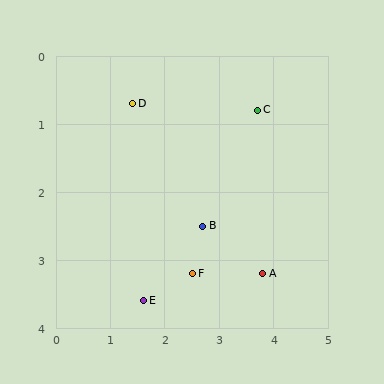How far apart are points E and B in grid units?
Points E and B are about 1.6 grid units apart.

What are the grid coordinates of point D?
Point D is at approximately (1.4, 0.7).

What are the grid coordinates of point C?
Point C is at approximately (3.7, 0.8).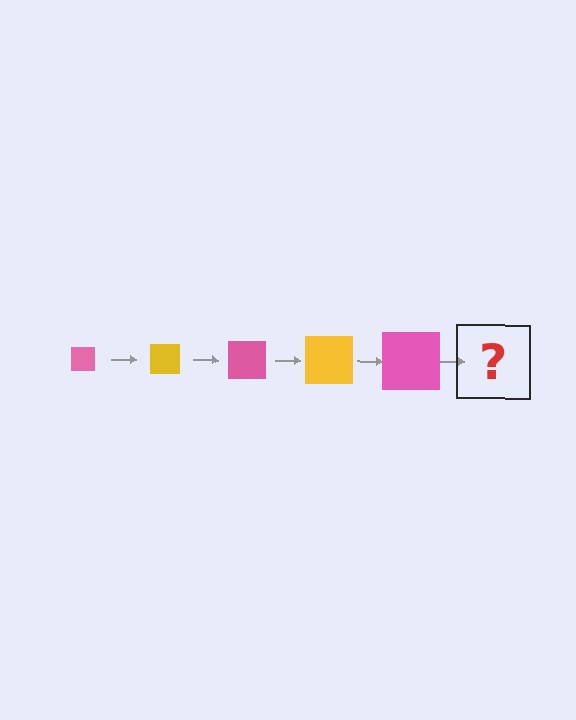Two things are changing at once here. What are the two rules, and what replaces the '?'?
The two rules are that the square grows larger each step and the color cycles through pink and yellow. The '?' should be a yellow square, larger than the previous one.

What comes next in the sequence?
The next element should be a yellow square, larger than the previous one.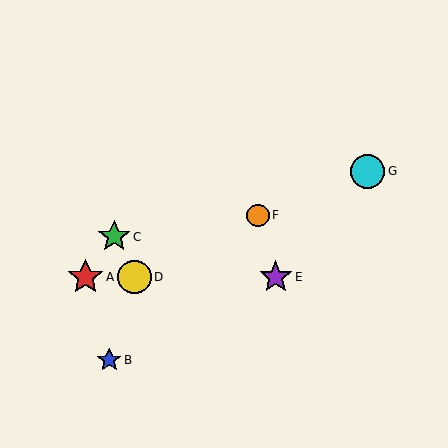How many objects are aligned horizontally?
3 objects (A, D, E) are aligned horizontally.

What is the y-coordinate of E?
Object E is at y≈277.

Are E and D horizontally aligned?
Yes, both are at y≈277.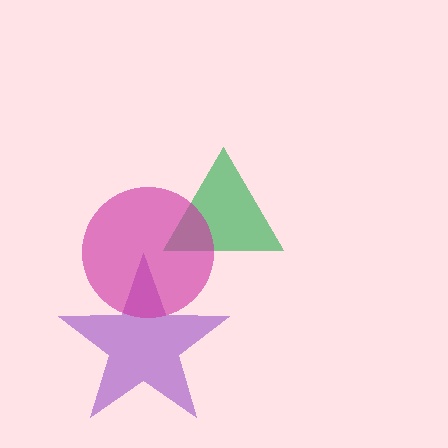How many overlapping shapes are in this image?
There are 3 overlapping shapes in the image.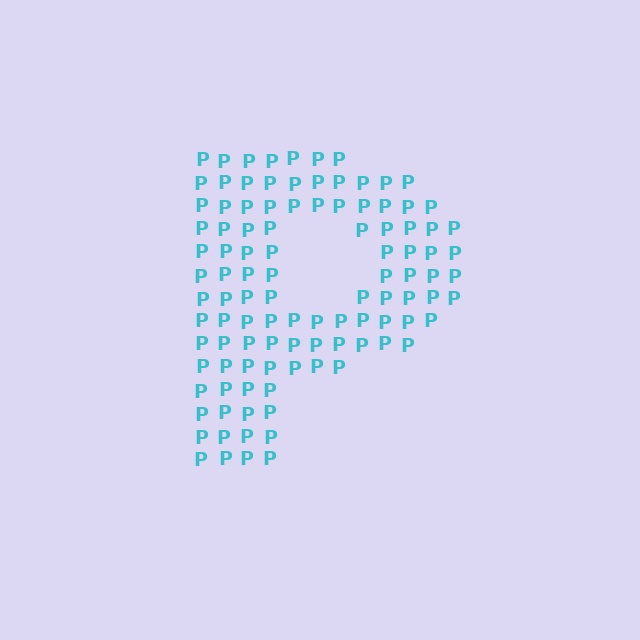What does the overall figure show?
The overall figure shows the letter P.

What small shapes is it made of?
It is made of small letter P's.